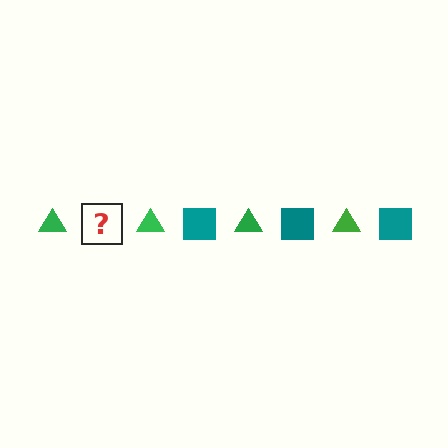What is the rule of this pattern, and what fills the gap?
The rule is that the pattern alternates between green triangle and teal square. The gap should be filled with a teal square.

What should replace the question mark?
The question mark should be replaced with a teal square.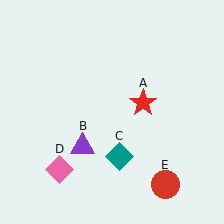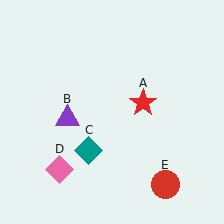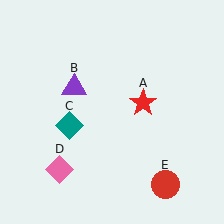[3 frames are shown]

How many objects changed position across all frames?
2 objects changed position: purple triangle (object B), teal diamond (object C).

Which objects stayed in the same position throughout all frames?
Red star (object A) and pink diamond (object D) and red circle (object E) remained stationary.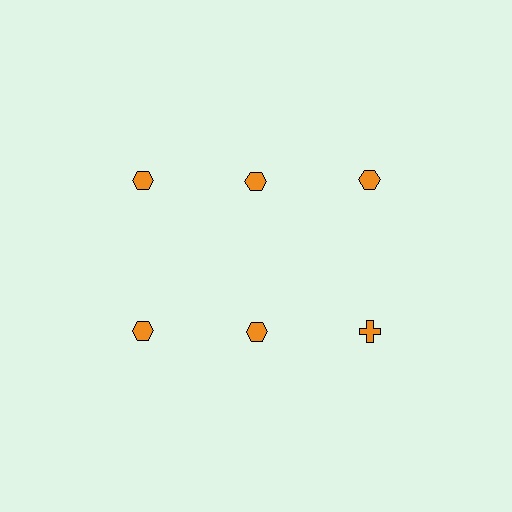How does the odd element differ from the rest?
It has a different shape: cross instead of hexagon.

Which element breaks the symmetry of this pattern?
The orange cross in the second row, center column breaks the symmetry. All other shapes are orange hexagons.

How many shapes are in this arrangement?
There are 6 shapes arranged in a grid pattern.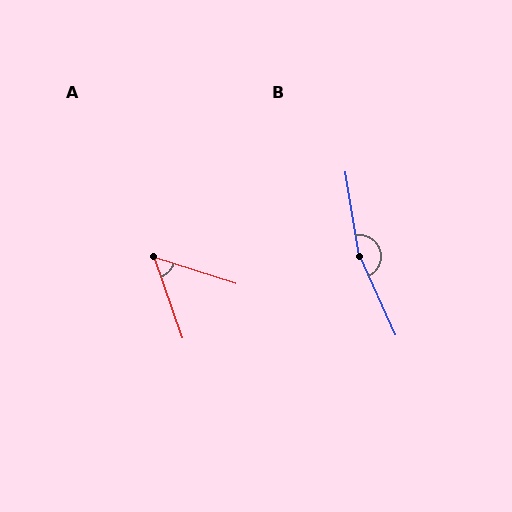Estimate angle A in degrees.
Approximately 53 degrees.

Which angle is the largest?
B, at approximately 165 degrees.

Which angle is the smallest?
A, at approximately 53 degrees.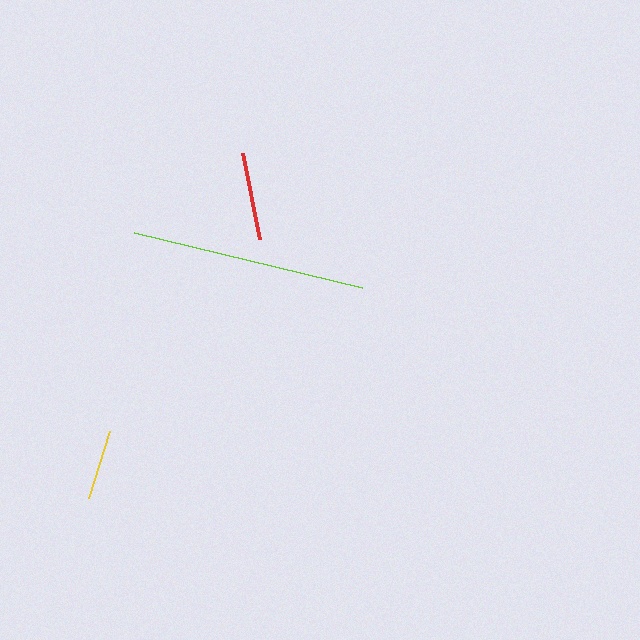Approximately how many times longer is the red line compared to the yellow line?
The red line is approximately 1.3 times the length of the yellow line.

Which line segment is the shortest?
The yellow line is the shortest at approximately 70 pixels.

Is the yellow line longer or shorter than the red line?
The red line is longer than the yellow line.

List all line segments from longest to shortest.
From longest to shortest: lime, red, yellow.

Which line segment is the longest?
The lime line is the longest at approximately 234 pixels.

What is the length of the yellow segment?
The yellow segment is approximately 70 pixels long.